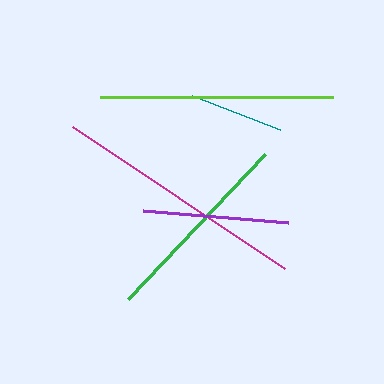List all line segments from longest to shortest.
From longest to shortest: magenta, lime, green, purple, teal.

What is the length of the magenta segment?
The magenta segment is approximately 255 pixels long.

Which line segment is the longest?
The magenta line is the longest at approximately 255 pixels.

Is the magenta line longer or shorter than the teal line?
The magenta line is longer than the teal line.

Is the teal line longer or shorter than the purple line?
The purple line is longer than the teal line.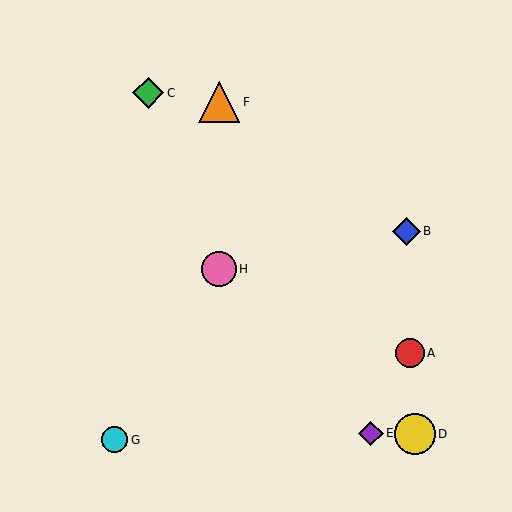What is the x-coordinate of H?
Object H is at x≈219.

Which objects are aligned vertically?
Objects F, H are aligned vertically.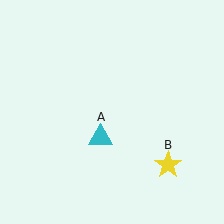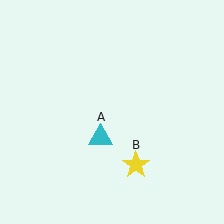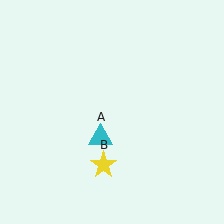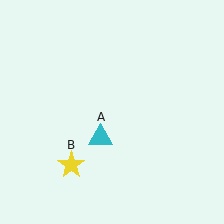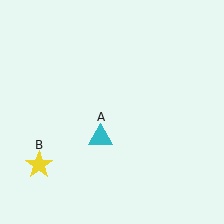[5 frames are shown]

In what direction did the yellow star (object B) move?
The yellow star (object B) moved left.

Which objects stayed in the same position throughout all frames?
Cyan triangle (object A) remained stationary.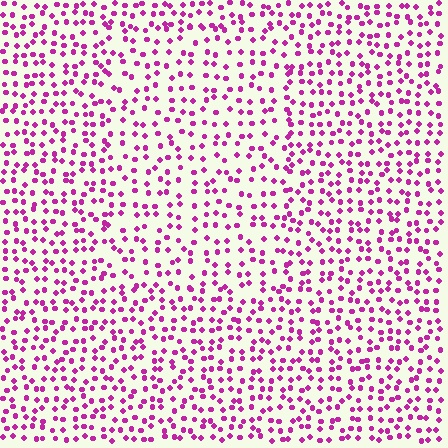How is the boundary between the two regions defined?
The boundary is defined by a change in element density (approximately 1.4x ratio). All elements are the same color, size, and shape.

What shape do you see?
I see a rectangle.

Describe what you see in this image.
The image contains small magenta elements arranged at two different densities. A rectangle-shaped region is visible where the elements are less densely packed than the surrounding area.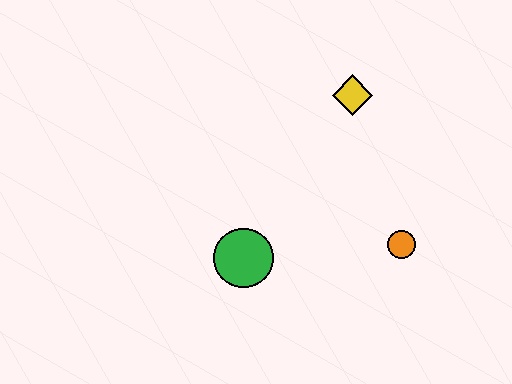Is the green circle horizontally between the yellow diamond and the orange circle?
No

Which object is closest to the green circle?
The orange circle is closest to the green circle.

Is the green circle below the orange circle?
Yes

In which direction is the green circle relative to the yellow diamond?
The green circle is below the yellow diamond.